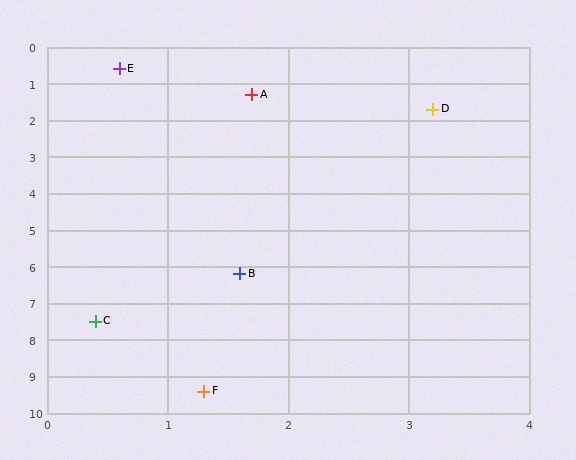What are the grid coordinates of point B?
Point B is at approximately (1.6, 6.2).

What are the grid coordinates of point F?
Point F is at approximately (1.3, 9.4).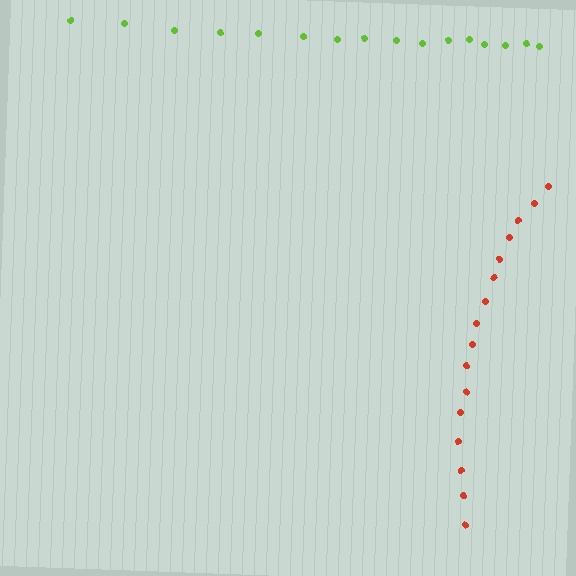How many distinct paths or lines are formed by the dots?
There are 2 distinct paths.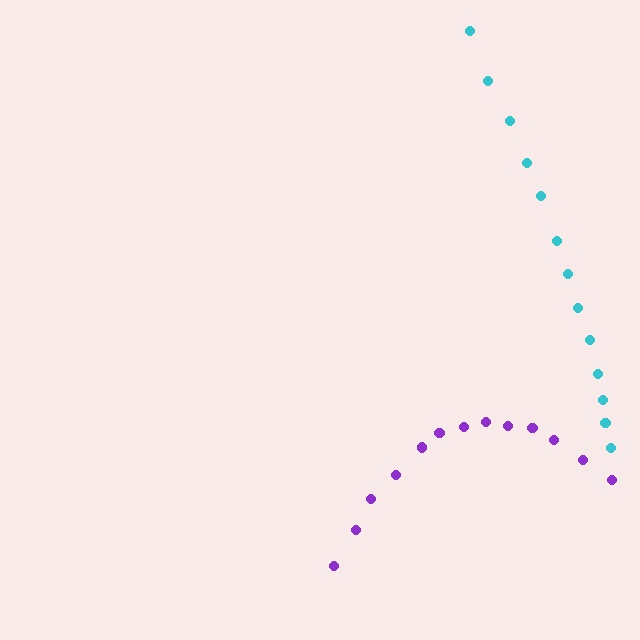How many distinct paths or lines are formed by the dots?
There are 2 distinct paths.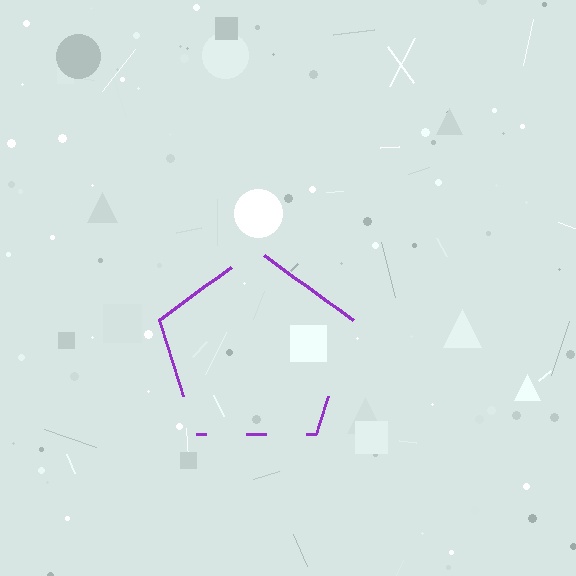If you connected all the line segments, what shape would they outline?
They would outline a pentagon.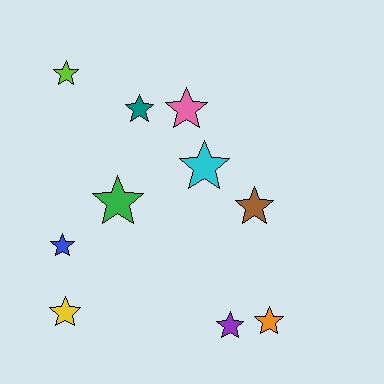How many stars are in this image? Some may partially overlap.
There are 10 stars.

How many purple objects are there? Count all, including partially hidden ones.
There is 1 purple object.